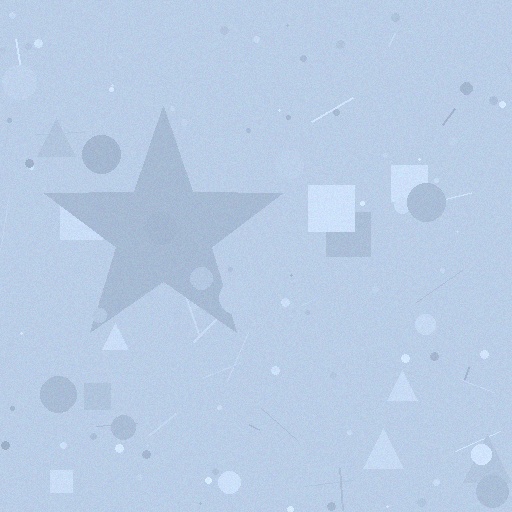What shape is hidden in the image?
A star is hidden in the image.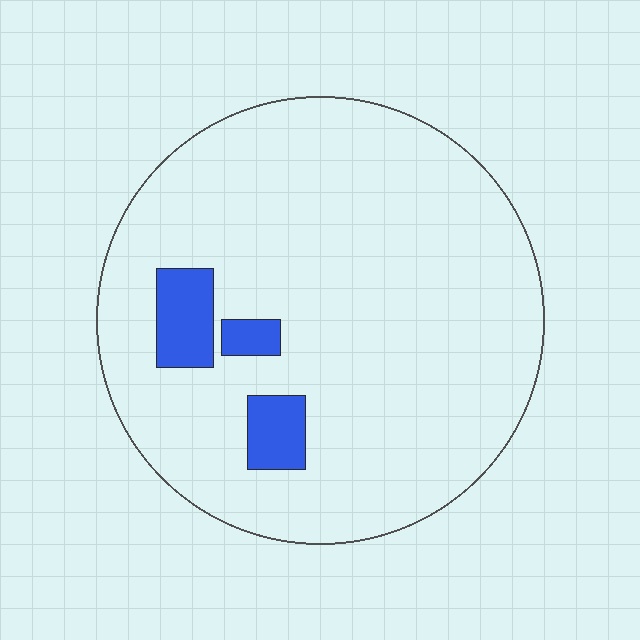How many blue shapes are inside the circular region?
3.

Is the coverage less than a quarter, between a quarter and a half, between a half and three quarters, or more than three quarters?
Less than a quarter.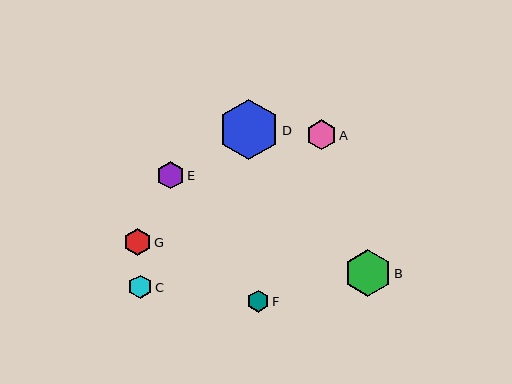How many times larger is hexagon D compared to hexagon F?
Hexagon D is approximately 2.7 times the size of hexagon F.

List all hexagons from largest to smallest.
From largest to smallest: D, B, A, E, G, C, F.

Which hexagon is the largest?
Hexagon D is the largest with a size of approximately 60 pixels.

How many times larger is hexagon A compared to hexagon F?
Hexagon A is approximately 1.3 times the size of hexagon F.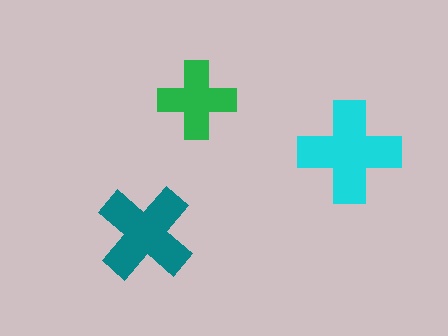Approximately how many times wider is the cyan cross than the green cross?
About 1.5 times wider.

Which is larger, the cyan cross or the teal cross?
The cyan one.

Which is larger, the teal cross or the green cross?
The teal one.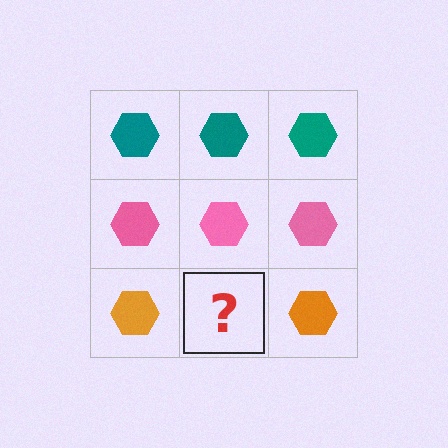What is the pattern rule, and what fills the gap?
The rule is that each row has a consistent color. The gap should be filled with an orange hexagon.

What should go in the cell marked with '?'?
The missing cell should contain an orange hexagon.